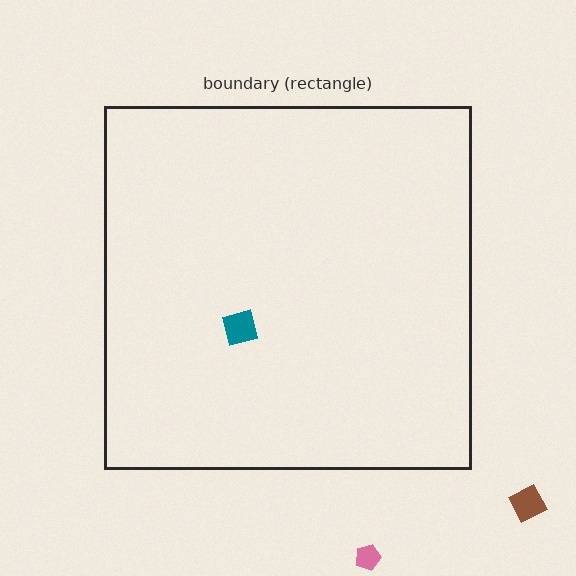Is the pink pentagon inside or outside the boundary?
Outside.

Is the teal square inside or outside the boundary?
Inside.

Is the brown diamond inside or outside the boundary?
Outside.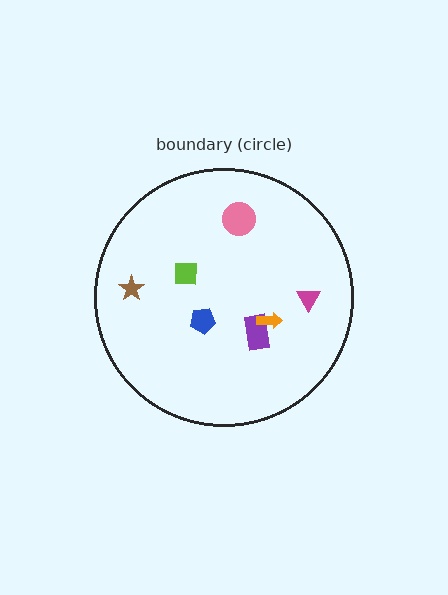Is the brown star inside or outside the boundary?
Inside.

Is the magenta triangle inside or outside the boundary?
Inside.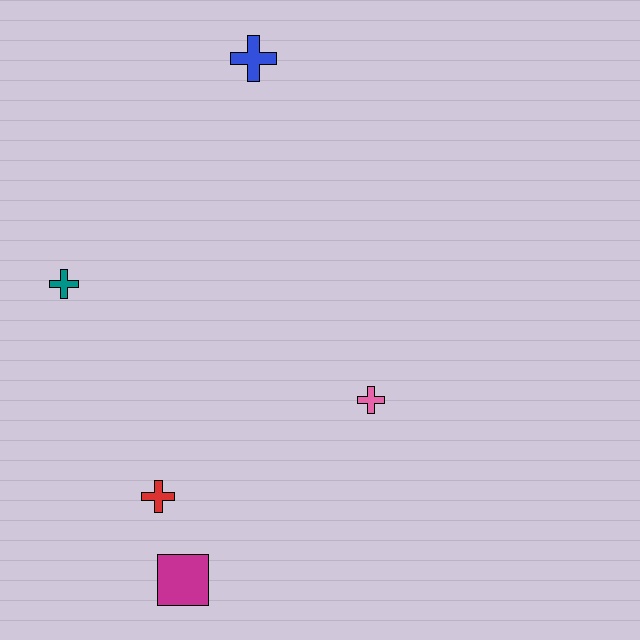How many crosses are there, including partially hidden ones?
There are 4 crosses.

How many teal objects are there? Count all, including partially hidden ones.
There is 1 teal object.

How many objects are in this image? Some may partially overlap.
There are 5 objects.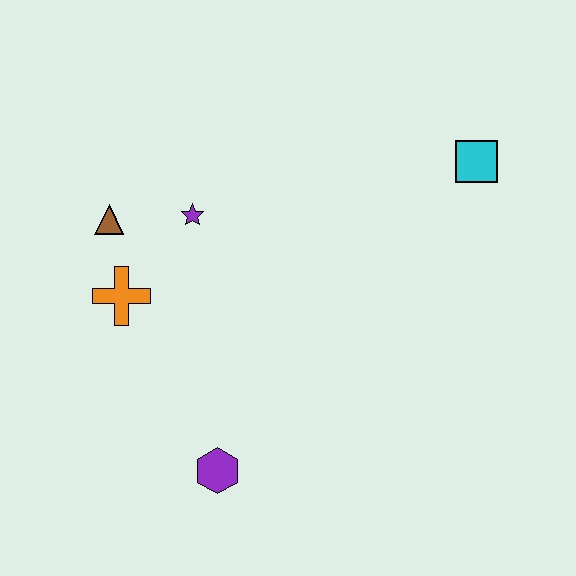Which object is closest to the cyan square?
The purple star is closest to the cyan square.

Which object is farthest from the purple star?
The cyan square is farthest from the purple star.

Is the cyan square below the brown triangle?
No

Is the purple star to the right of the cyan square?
No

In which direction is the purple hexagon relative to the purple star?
The purple hexagon is below the purple star.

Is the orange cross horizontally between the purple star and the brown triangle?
Yes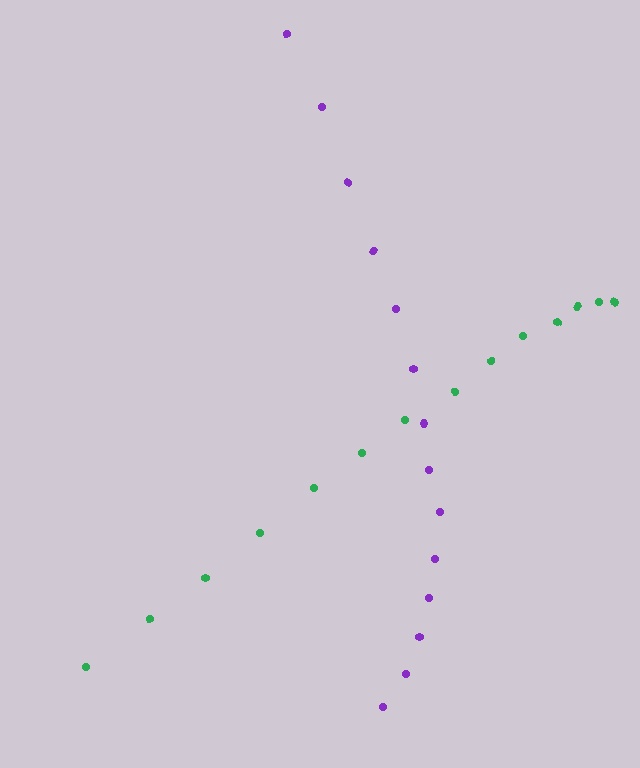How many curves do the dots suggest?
There are 2 distinct paths.